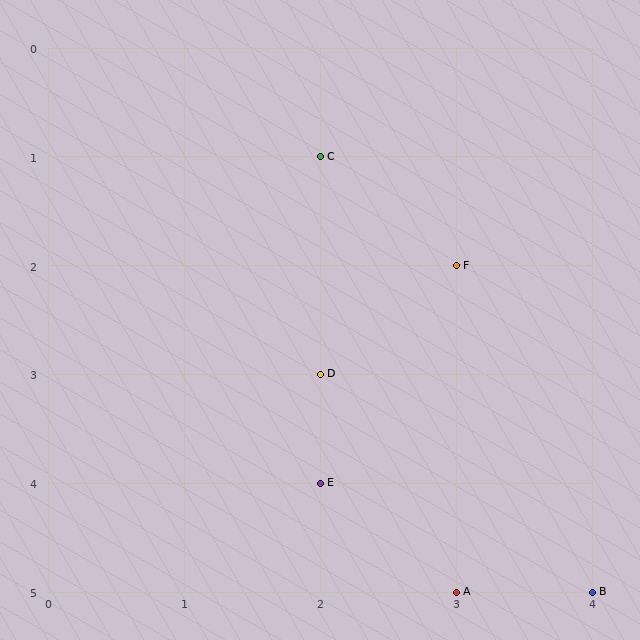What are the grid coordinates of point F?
Point F is at grid coordinates (3, 2).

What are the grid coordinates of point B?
Point B is at grid coordinates (4, 5).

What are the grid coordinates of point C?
Point C is at grid coordinates (2, 1).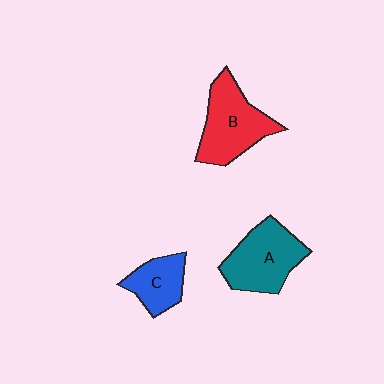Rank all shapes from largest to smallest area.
From largest to smallest: B (red), A (teal), C (blue).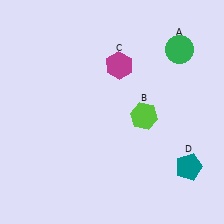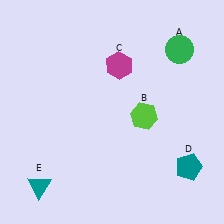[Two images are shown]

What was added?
A teal triangle (E) was added in Image 2.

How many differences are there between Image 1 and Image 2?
There is 1 difference between the two images.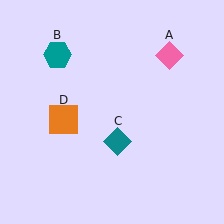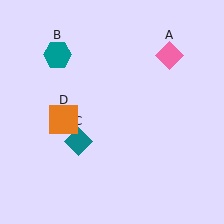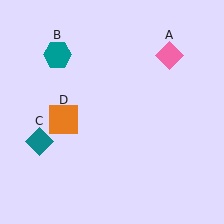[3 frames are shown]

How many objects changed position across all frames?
1 object changed position: teal diamond (object C).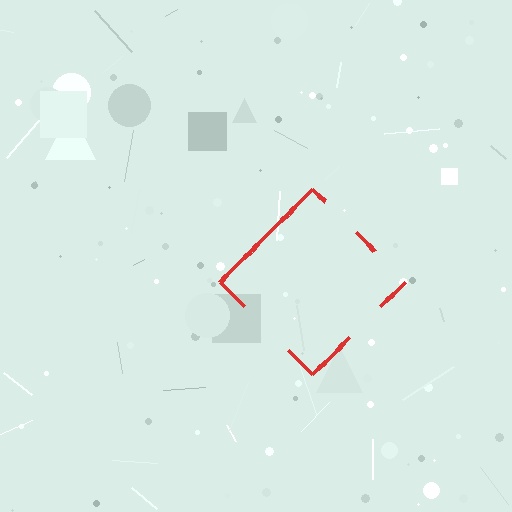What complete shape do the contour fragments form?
The contour fragments form a diamond.